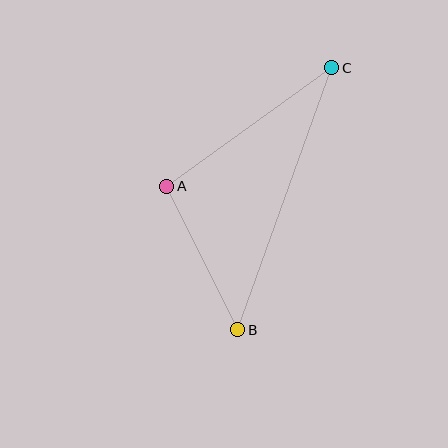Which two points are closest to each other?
Points A and B are closest to each other.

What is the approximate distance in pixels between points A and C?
The distance between A and C is approximately 203 pixels.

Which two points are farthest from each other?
Points B and C are farthest from each other.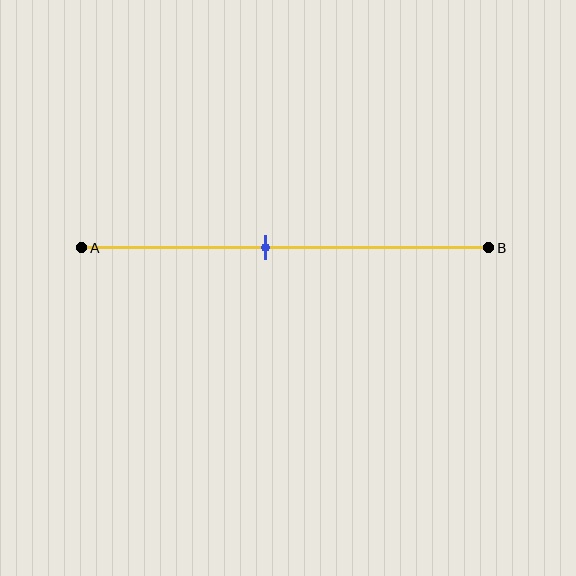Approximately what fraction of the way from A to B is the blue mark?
The blue mark is approximately 45% of the way from A to B.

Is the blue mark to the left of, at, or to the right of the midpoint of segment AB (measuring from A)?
The blue mark is to the left of the midpoint of segment AB.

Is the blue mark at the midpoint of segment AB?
No, the mark is at about 45% from A, not at the 50% midpoint.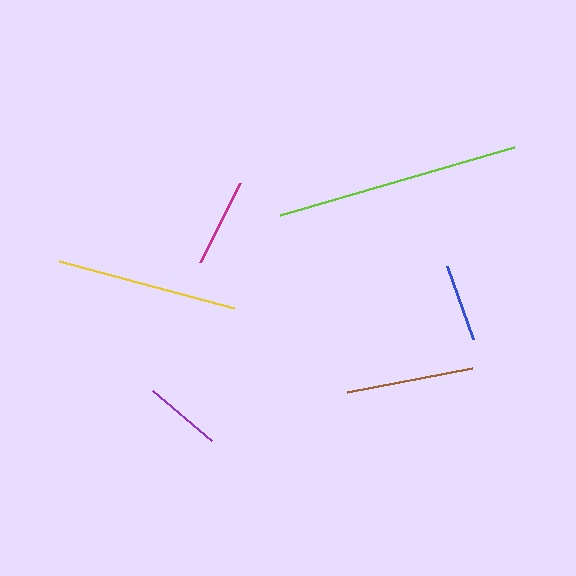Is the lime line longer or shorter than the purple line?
The lime line is longer than the purple line.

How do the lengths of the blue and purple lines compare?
The blue and purple lines are approximately the same length.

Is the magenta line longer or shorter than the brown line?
The brown line is longer than the magenta line.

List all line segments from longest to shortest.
From longest to shortest: lime, yellow, brown, magenta, blue, purple.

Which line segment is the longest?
The lime line is the longest at approximately 244 pixels.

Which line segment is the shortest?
The purple line is the shortest at approximately 77 pixels.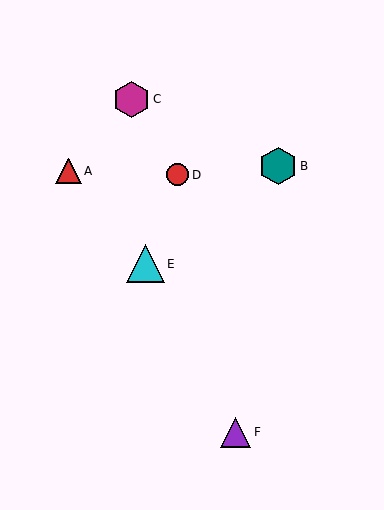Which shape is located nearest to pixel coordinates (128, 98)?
The magenta hexagon (labeled C) at (131, 99) is nearest to that location.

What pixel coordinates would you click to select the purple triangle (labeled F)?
Click at (236, 432) to select the purple triangle F.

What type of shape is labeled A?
Shape A is a red triangle.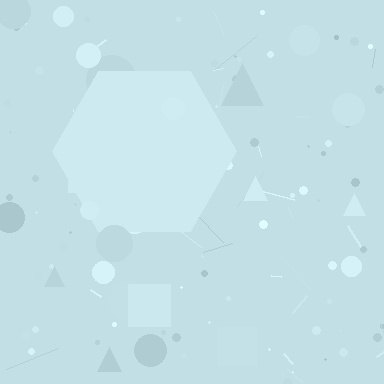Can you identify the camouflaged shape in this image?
The camouflaged shape is a hexagon.